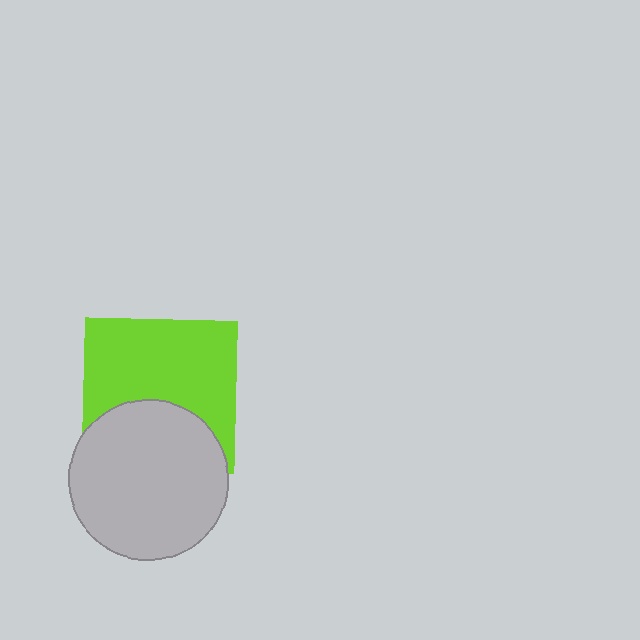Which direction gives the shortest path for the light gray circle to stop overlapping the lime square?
Moving down gives the shortest separation.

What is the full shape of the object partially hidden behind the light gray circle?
The partially hidden object is a lime square.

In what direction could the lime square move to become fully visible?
The lime square could move up. That would shift it out from behind the light gray circle entirely.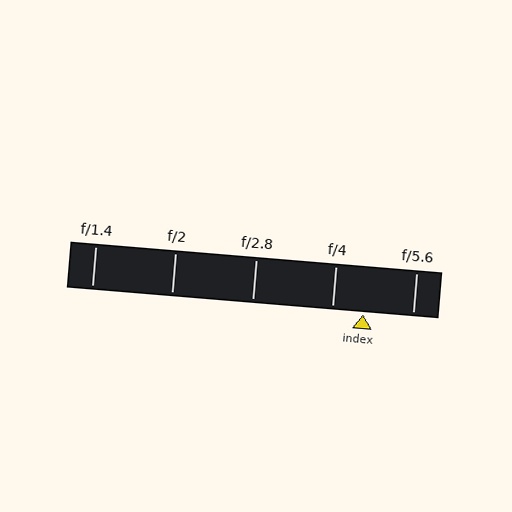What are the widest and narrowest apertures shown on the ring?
The widest aperture shown is f/1.4 and the narrowest is f/5.6.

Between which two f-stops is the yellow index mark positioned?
The index mark is between f/4 and f/5.6.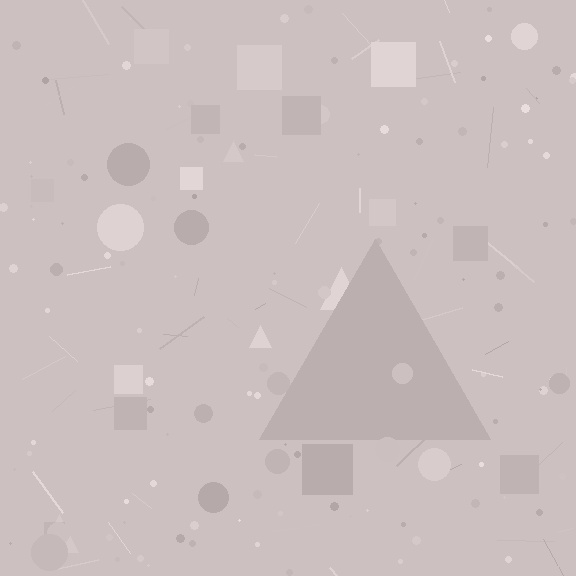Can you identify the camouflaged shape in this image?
The camouflaged shape is a triangle.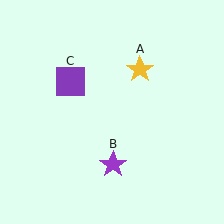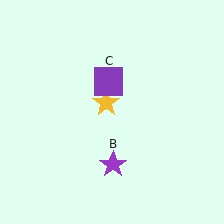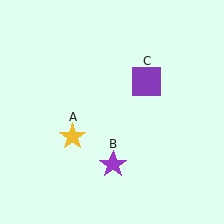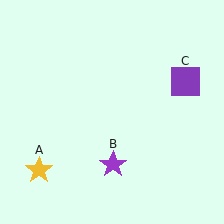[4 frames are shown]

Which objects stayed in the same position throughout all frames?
Purple star (object B) remained stationary.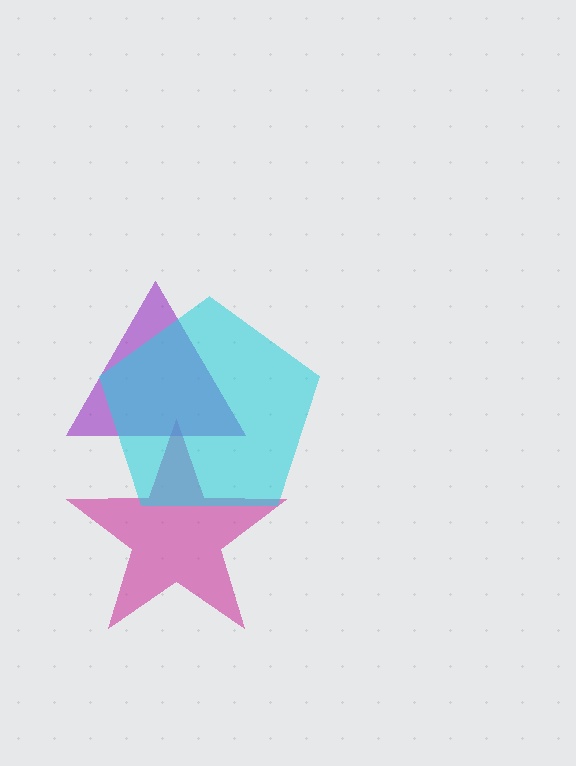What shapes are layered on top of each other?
The layered shapes are: a magenta star, a purple triangle, a cyan pentagon.